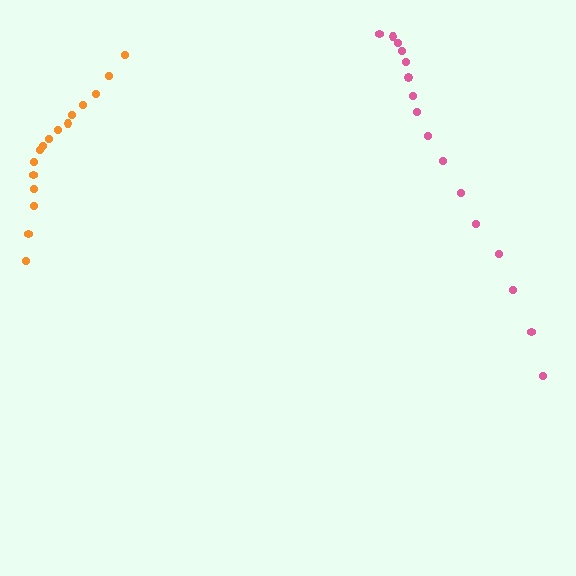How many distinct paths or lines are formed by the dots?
There are 2 distinct paths.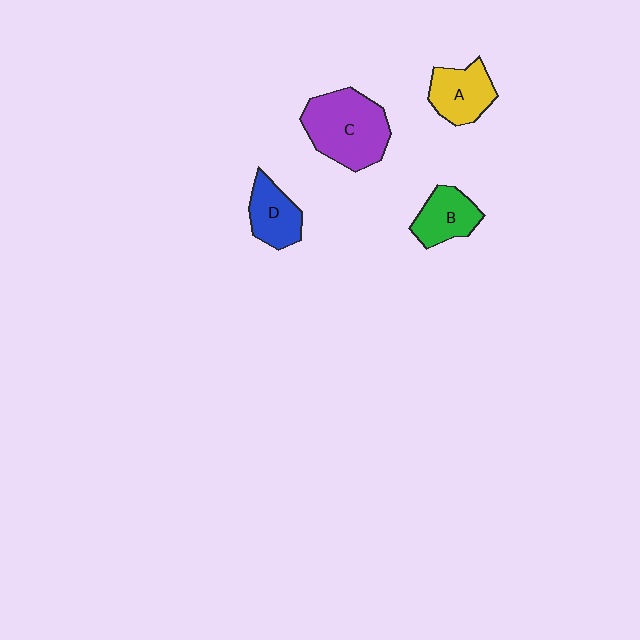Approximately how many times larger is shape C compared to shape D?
Approximately 1.8 times.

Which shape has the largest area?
Shape C (purple).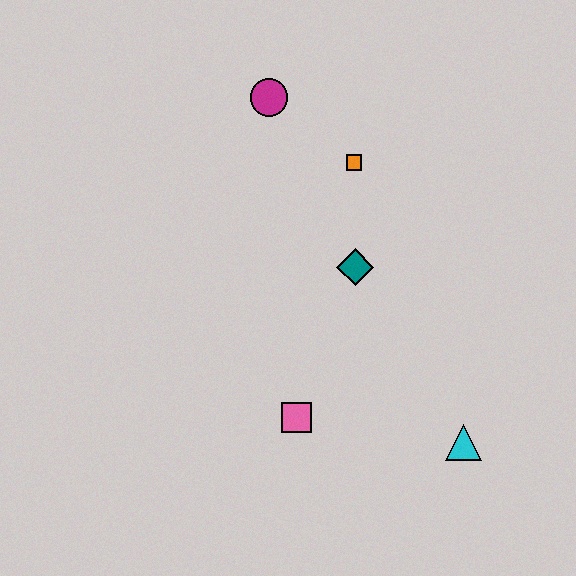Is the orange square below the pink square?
No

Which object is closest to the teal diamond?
The orange square is closest to the teal diamond.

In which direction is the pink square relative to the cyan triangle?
The pink square is to the left of the cyan triangle.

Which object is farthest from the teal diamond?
The cyan triangle is farthest from the teal diamond.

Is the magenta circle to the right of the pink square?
No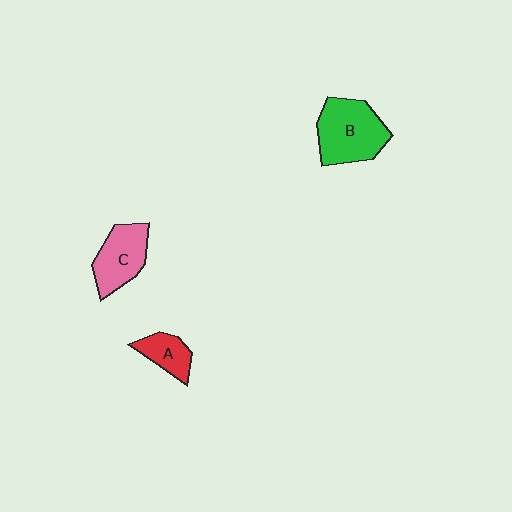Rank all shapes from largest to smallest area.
From largest to smallest: B (green), C (pink), A (red).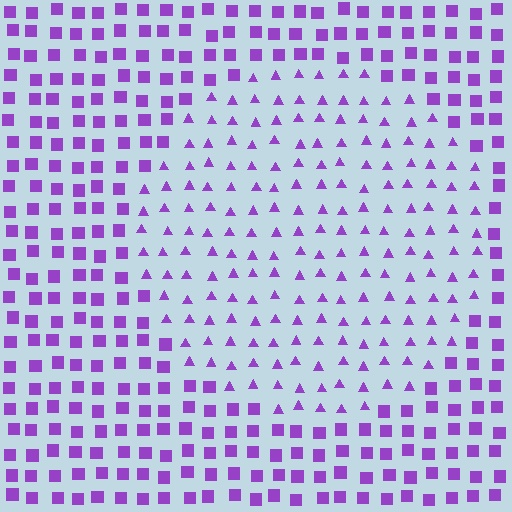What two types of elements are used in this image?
The image uses triangles inside the circle region and squares outside it.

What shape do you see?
I see a circle.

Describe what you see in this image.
The image is filled with small purple elements arranged in a uniform grid. A circle-shaped region contains triangles, while the surrounding area contains squares. The boundary is defined purely by the change in element shape.